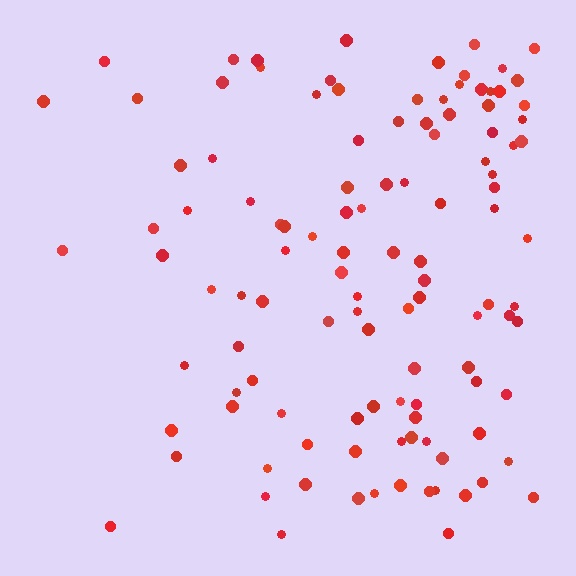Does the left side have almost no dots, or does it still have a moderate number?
Still a moderate number, just noticeably fewer than the right.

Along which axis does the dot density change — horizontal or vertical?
Horizontal.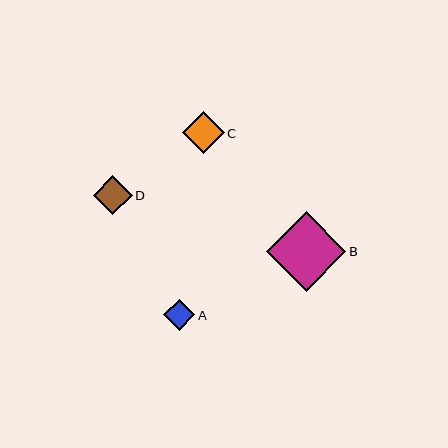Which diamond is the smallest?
Diamond A is the smallest with a size of approximately 31 pixels.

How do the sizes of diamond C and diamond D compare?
Diamond C and diamond D are approximately the same size.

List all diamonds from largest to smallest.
From largest to smallest: B, C, D, A.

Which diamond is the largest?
Diamond B is the largest with a size of approximately 80 pixels.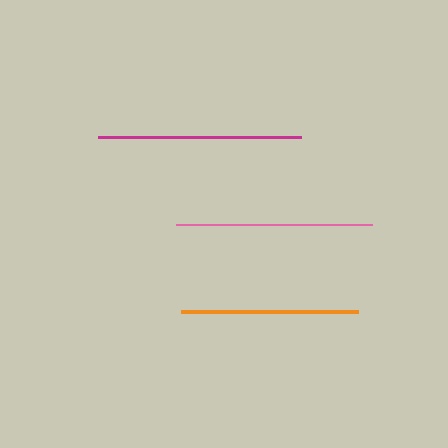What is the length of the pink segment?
The pink segment is approximately 196 pixels long.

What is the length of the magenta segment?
The magenta segment is approximately 203 pixels long.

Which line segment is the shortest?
The orange line is the shortest at approximately 177 pixels.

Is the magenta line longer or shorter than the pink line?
The magenta line is longer than the pink line.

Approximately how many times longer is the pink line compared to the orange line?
The pink line is approximately 1.1 times the length of the orange line.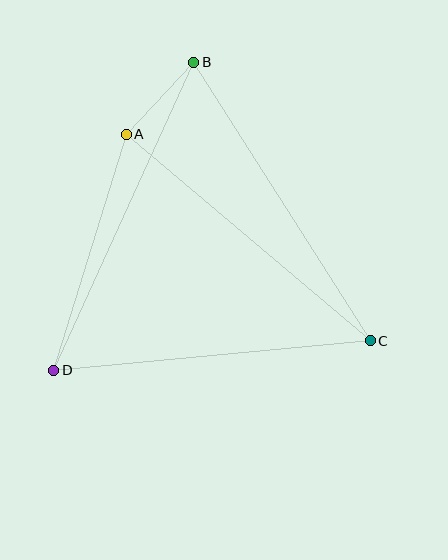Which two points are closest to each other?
Points A and B are closest to each other.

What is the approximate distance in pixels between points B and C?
The distance between B and C is approximately 330 pixels.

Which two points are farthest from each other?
Points B and D are farthest from each other.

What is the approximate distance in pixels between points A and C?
The distance between A and C is approximately 320 pixels.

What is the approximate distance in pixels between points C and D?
The distance between C and D is approximately 318 pixels.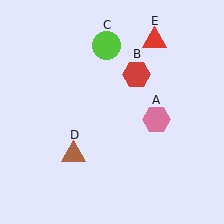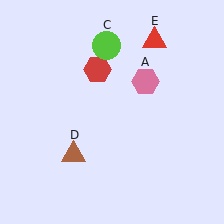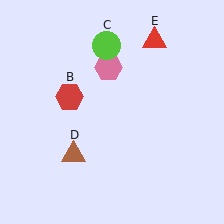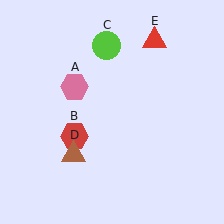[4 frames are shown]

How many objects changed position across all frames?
2 objects changed position: pink hexagon (object A), red hexagon (object B).